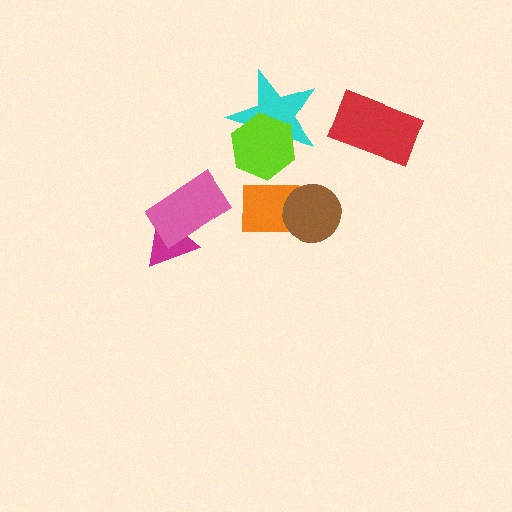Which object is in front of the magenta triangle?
The pink rectangle is in front of the magenta triangle.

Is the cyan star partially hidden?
Yes, it is partially covered by another shape.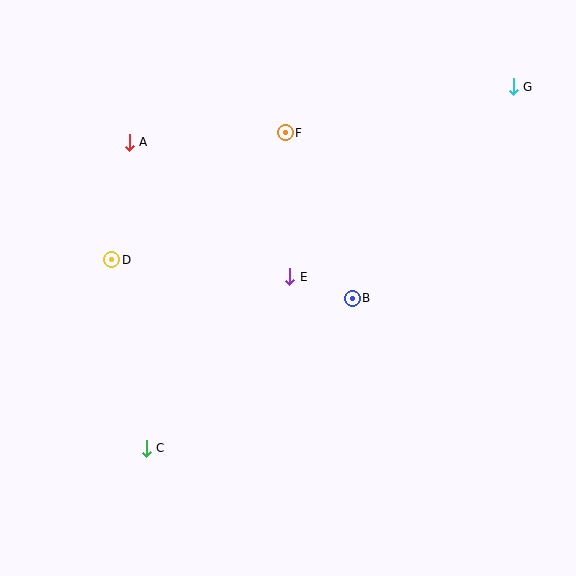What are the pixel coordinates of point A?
Point A is at (129, 142).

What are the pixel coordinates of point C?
Point C is at (146, 448).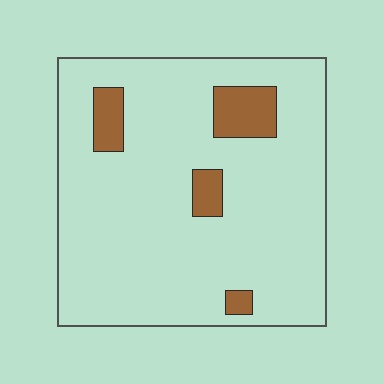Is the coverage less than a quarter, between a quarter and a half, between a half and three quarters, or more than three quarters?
Less than a quarter.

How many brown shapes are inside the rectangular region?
4.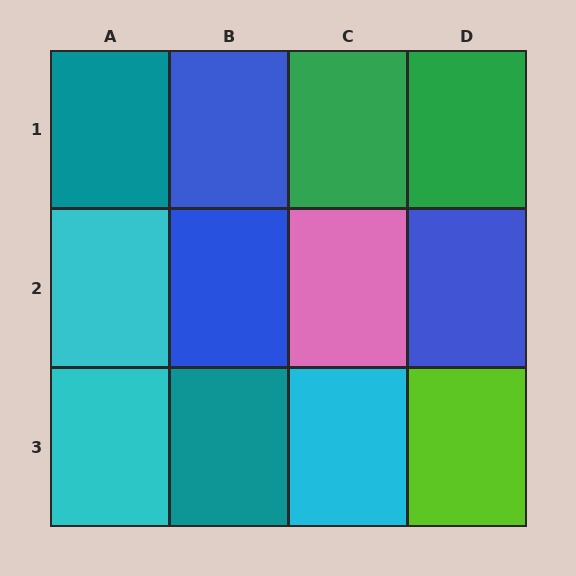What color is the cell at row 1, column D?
Green.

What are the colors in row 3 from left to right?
Cyan, teal, cyan, lime.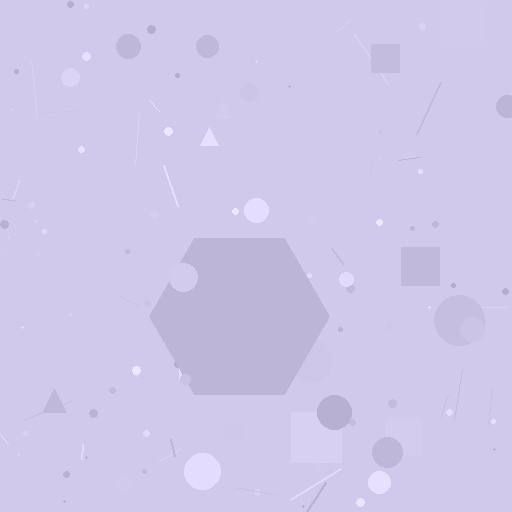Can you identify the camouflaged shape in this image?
The camouflaged shape is a hexagon.